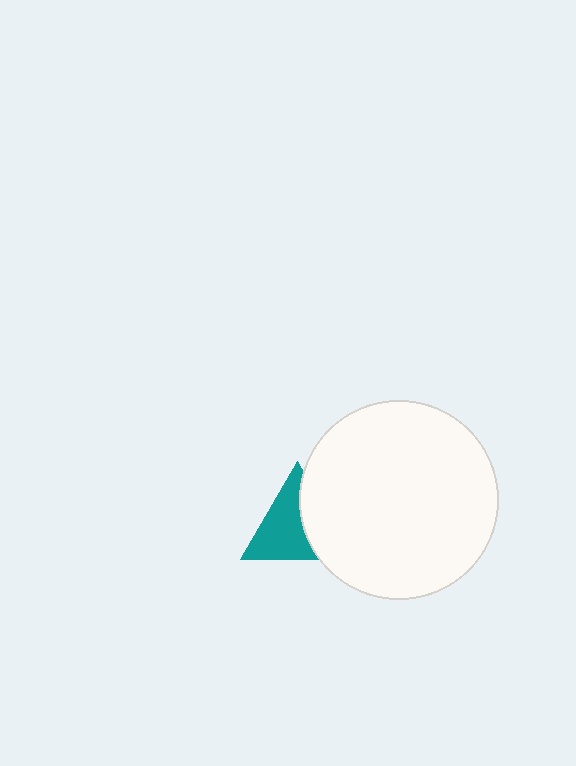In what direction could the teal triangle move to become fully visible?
The teal triangle could move left. That would shift it out from behind the white circle entirely.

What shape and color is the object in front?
The object in front is a white circle.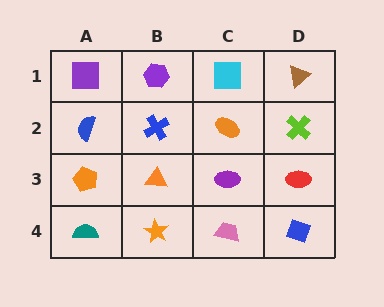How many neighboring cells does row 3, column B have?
4.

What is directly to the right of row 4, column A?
An orange star.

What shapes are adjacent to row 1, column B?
A blue cross (row 2, column B), a purple square (row 1, column A), a cyan square (row 1, column C).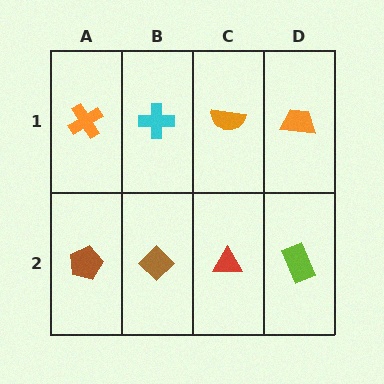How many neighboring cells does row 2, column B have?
3.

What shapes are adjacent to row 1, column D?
A lime rectangle (row 2, column D), an orange semicircle (row 1, column C).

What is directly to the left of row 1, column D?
An orange semicircle.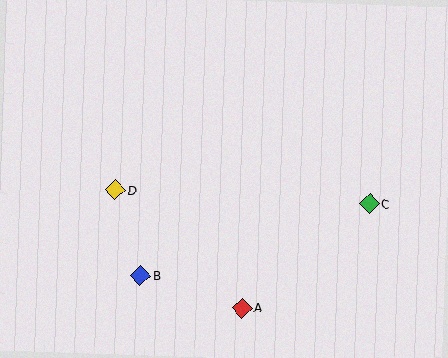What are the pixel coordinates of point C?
Point C is at (369, 204).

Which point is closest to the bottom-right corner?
Point C is closest to the bottom-right corner.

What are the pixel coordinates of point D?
Point D is at (115, 190).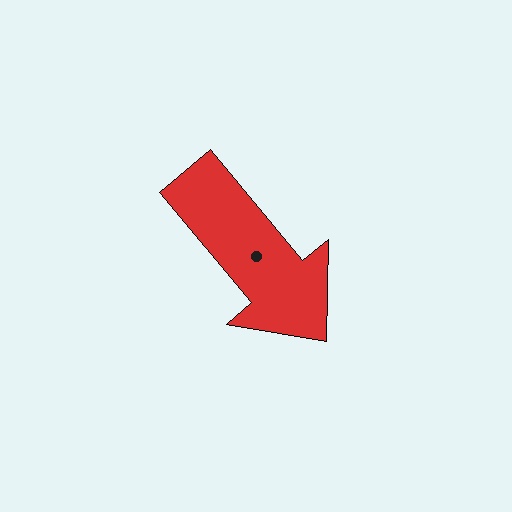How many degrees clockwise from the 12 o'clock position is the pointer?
Approximately 140 degrees.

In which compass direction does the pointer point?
Southeast.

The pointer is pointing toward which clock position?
Roughly 5 o'clock.